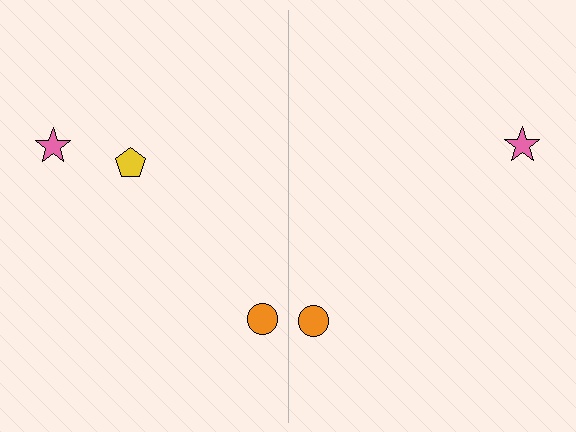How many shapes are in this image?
There are 5 shapes in this image.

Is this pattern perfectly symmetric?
No, the pattern is not perfectly symmetric. A yellow pentagon is missing from the right side.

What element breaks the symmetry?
A yellow pentagon is missing from the right side.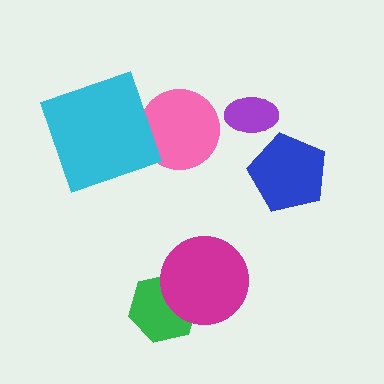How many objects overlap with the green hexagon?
1 object overlaps with the green hexagon.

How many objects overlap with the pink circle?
1 object overlaps with the pink circle.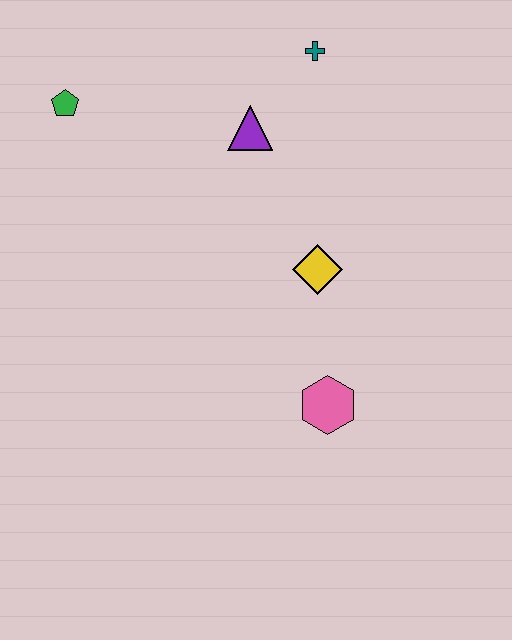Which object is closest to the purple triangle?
The teal cross is closest to the purple triangle.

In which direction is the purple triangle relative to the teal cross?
The purple triangle is below the teal cross.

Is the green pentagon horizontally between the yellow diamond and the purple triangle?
No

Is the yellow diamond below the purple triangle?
Yes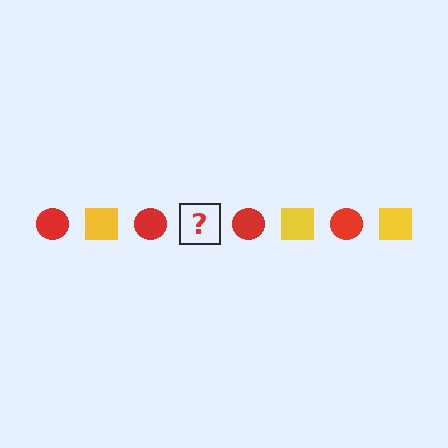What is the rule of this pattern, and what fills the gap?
The rule is that the pattern alternates between red circle and yellow square. The gap should be filled with a yellow square.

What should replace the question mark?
The question mark should be replaced with a yellow square.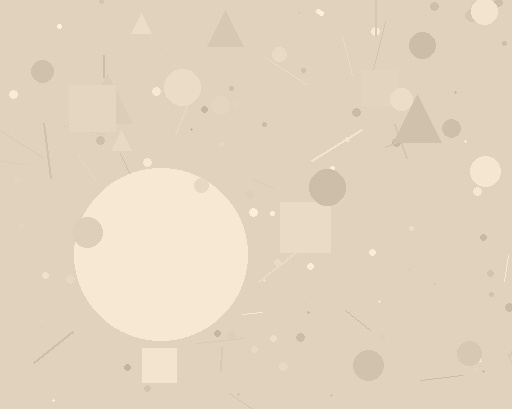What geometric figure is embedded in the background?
A circle is embedded in the background.